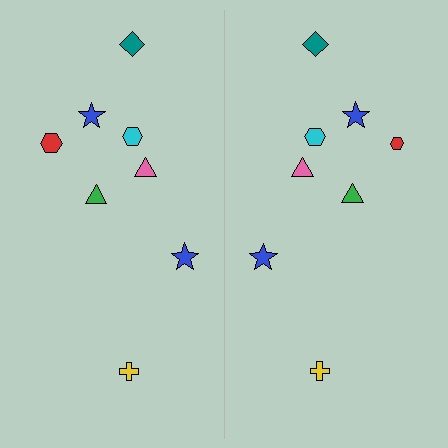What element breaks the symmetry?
The red hexagon on the right side has a different size than its mirror counterpart.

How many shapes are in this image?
There are 16 shapes in this image.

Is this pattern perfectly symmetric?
No, the pattern is not perfectly symmetric. The red hexagon on the right side has a different size than its mirror counterpart.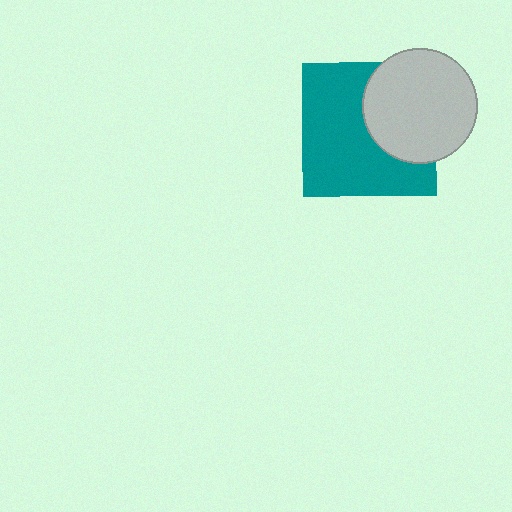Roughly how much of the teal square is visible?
About half of it is visible (roughly 63%).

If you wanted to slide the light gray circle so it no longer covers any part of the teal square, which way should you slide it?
Slide it right — that is the most direct way to separate the two shapes.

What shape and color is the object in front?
The object in front is a light gray circle.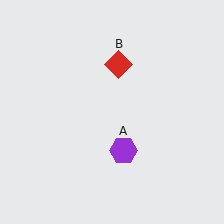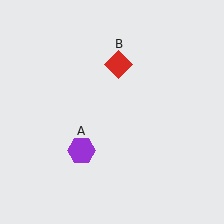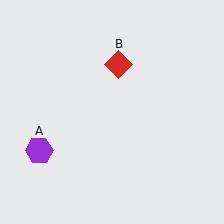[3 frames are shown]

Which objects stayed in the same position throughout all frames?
Red diamond (object B) remained stationary.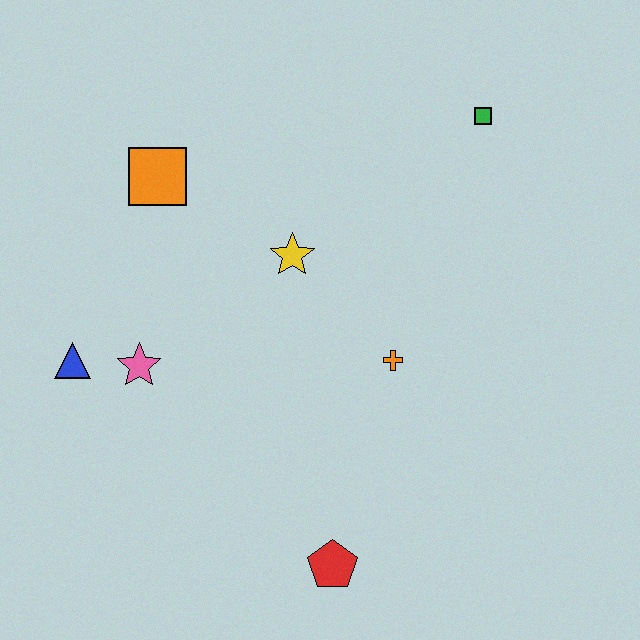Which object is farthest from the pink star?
The green square is farthest from the pink star.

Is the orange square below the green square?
Yes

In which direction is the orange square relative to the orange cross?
The orange square is to the left of the orange cross.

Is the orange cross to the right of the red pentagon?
Yes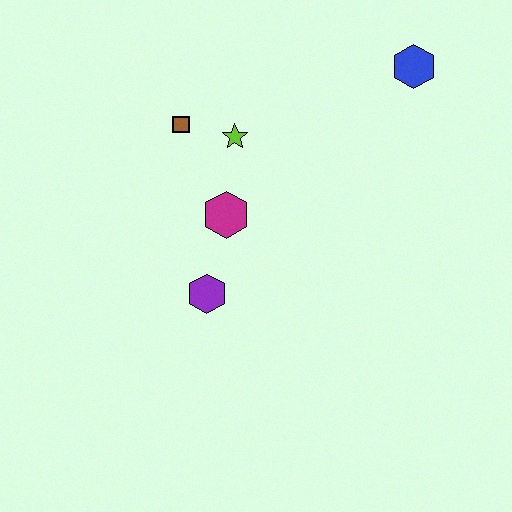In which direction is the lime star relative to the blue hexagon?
The lime star is to the left of the blue hexagon.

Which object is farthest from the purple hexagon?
The blue hexagon is farthest from the purple hexagon.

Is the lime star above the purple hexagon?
Yes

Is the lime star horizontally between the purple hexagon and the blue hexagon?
Yes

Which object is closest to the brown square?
The lime star is closest to the brown square.